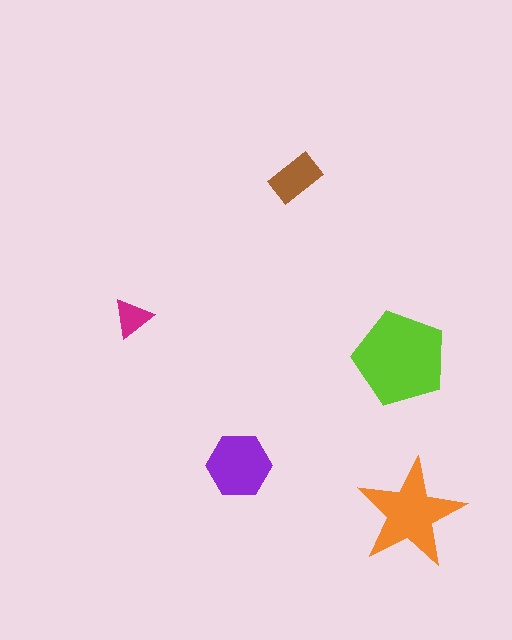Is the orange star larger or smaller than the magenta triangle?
Larger.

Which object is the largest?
The lime pentagon.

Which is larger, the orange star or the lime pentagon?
The lime pentagon.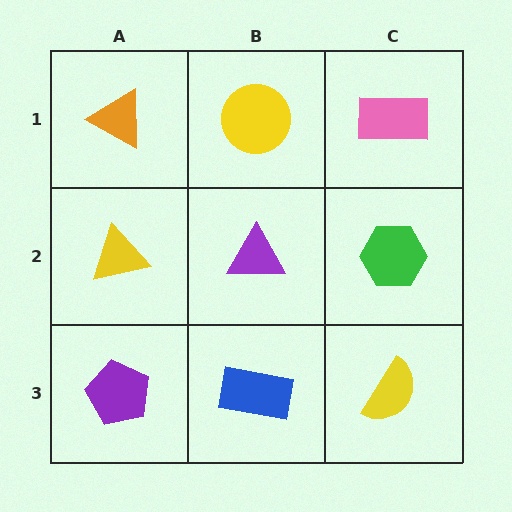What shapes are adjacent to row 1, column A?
A yellow triangle (row 2, column A), a yellow circle (row 1, column B).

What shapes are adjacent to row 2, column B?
A yellow circle (row 1, column B), a blue rectangle (row 3, column B), a yellow triangle (row 2, column A), a green hexagon (row 2, column C).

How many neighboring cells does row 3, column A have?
2.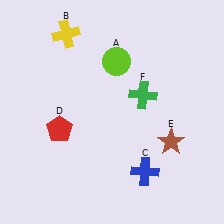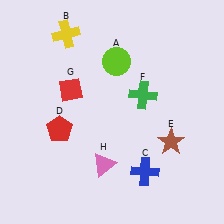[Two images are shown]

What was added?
A red diamond (G), a pink triangle (H) were added in Image 2.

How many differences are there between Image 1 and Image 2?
There are 2 differences between the two images.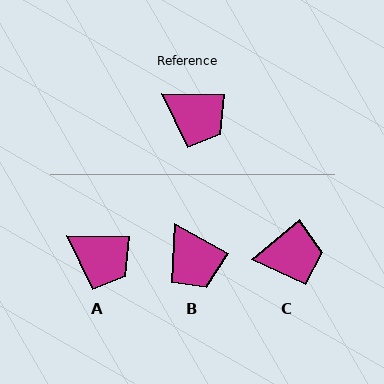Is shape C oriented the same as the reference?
No, it is off by about 40 degrees.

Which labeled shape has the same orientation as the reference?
A.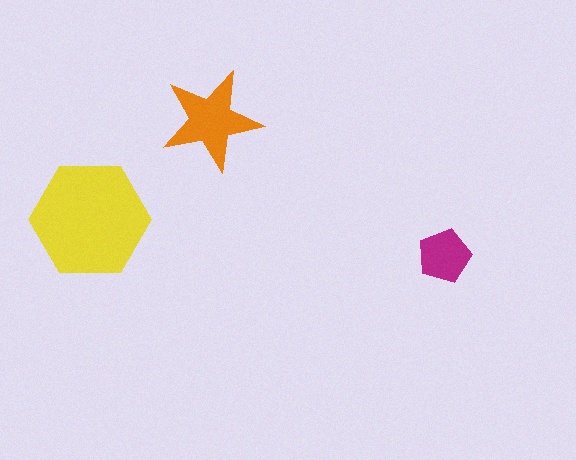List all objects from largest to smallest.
The yellow hexagon, the orange star, the magenta pentagon.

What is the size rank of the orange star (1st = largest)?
2nd.